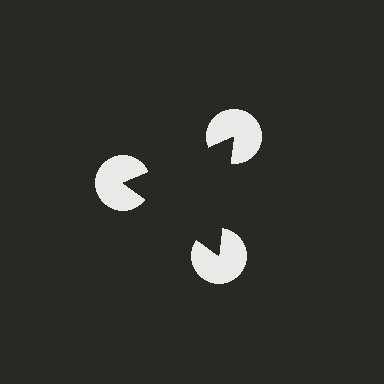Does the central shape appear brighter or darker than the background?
It typically appears slightly darker than the background, even though no actual brightness change is drawn.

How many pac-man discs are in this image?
There are 3 — one at each vertex of the illusory triangle.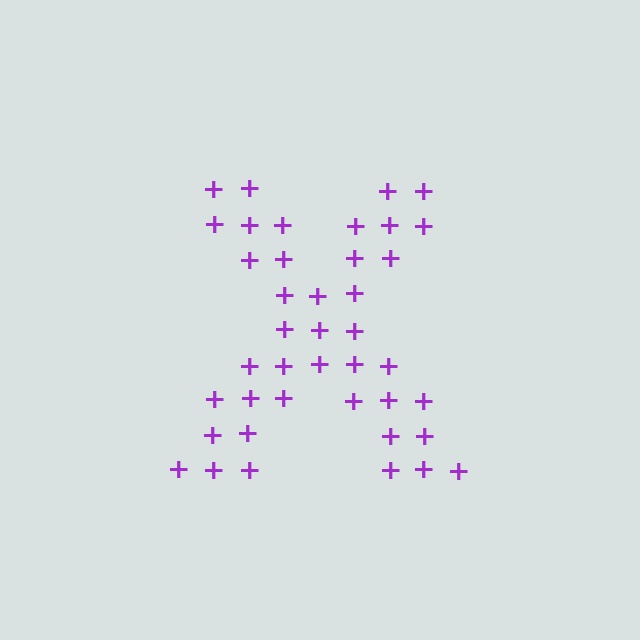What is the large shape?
The large shape is the letter X.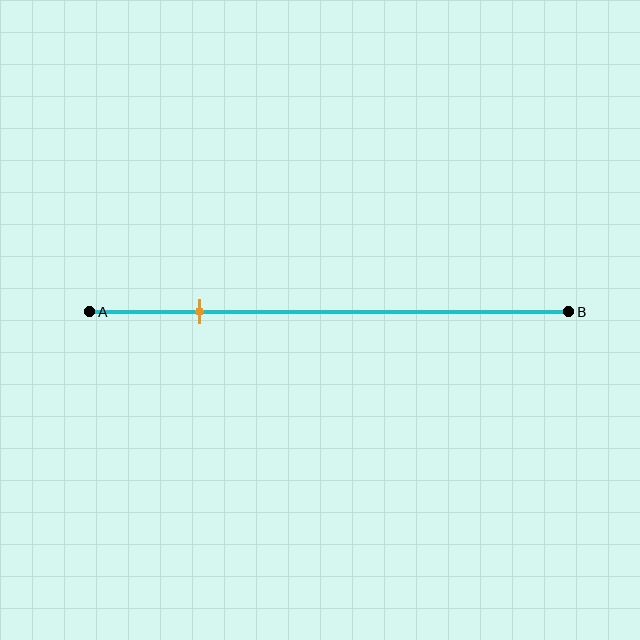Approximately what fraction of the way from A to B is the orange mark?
The orange mark is approximately 25% of the way from A to B.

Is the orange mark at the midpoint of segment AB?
No, the mark is at about 25% from A, not at the 50% midpoint.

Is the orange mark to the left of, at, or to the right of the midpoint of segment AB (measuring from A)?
The orange mark is to the left of the midpoint of segment AB.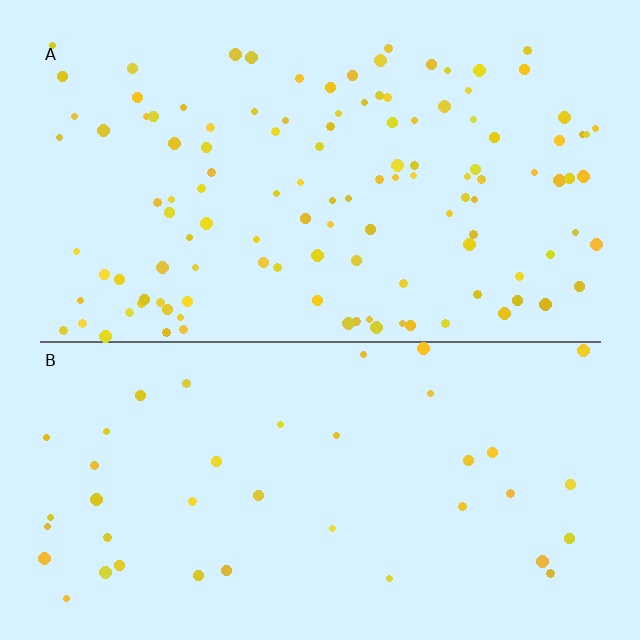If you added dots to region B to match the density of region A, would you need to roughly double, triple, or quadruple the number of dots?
Approximately triple.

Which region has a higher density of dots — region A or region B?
A (the top).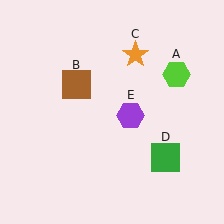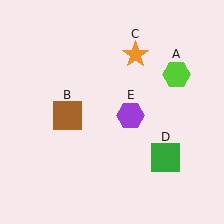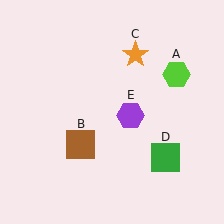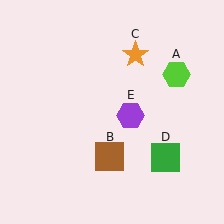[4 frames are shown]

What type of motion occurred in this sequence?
The brown square (object B) rotated counterclockwise around the center of the scene.